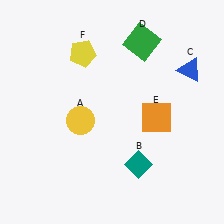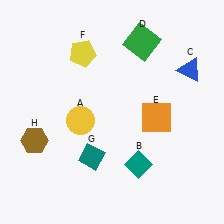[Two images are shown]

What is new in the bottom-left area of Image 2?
A teal diamond (G) was added in the bottom-left area of Image 2.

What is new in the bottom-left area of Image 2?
A brown hexagon (H) was added in the bottom-left area of Image 2.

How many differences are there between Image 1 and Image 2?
There are 2 differences between the two images.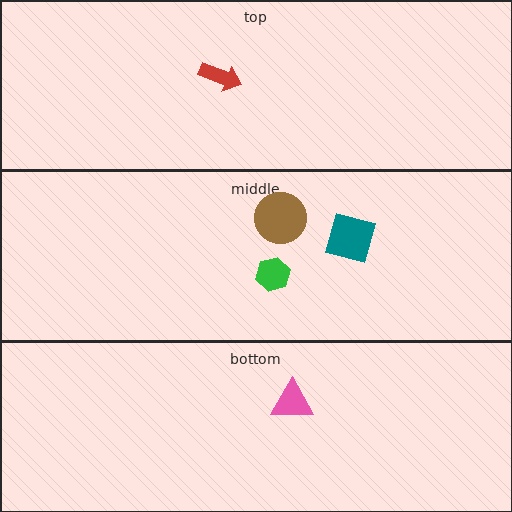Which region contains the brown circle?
The middle region.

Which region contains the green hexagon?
The middle region.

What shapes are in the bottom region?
The pink triangle.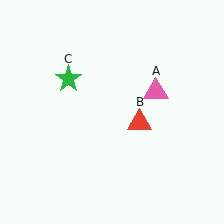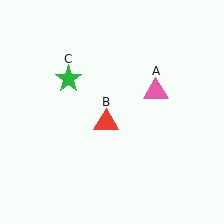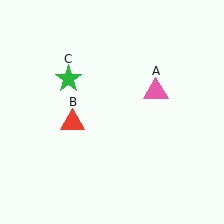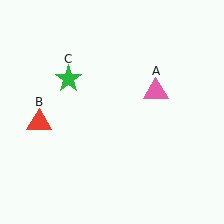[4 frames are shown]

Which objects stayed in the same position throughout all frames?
Pink triangle (object A) and green star (object C) remained stationary.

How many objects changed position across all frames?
1 object changed position: red triangle (object B).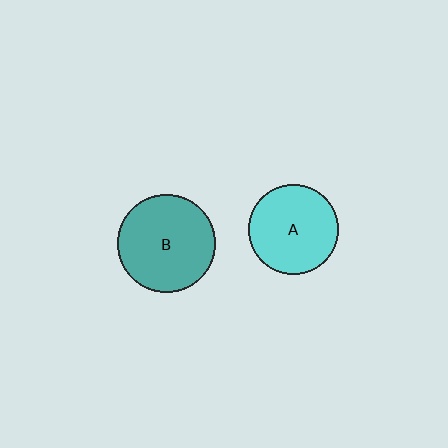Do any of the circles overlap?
No, none of the circles overlap.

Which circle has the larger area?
Circle B (teal).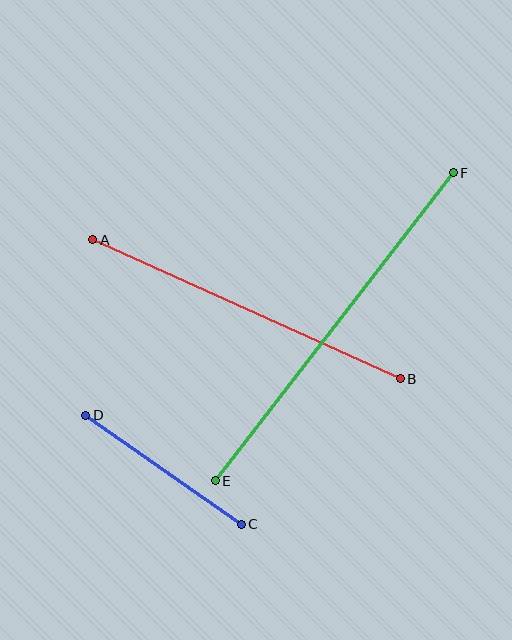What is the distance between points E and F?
The distance is approximately 389 pixels.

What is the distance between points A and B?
The distance is approximately 337 pixels.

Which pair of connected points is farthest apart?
Points E and F are farthest apart.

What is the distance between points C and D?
The distance is approximately 190 pixels.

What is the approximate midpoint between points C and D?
The midpoint is at approximately (164, 470) pixels.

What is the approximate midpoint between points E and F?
The midpoint is at approximately (334, 327) pixels.